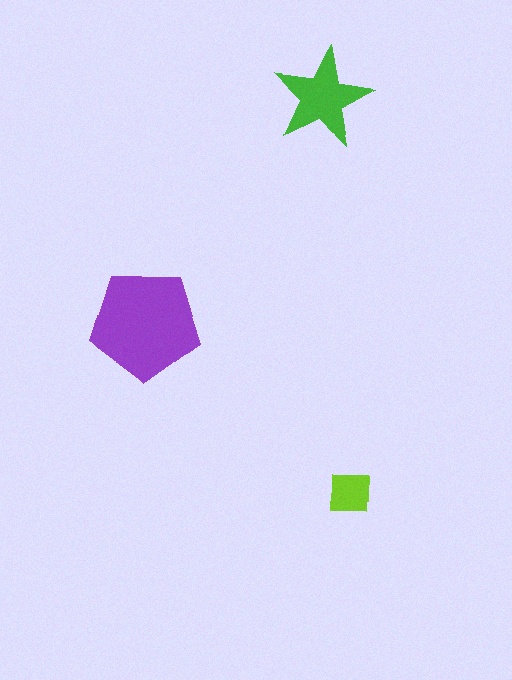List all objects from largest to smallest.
The purple pentagon, the green star, the lime square.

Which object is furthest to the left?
The purple pentagon is leftmost.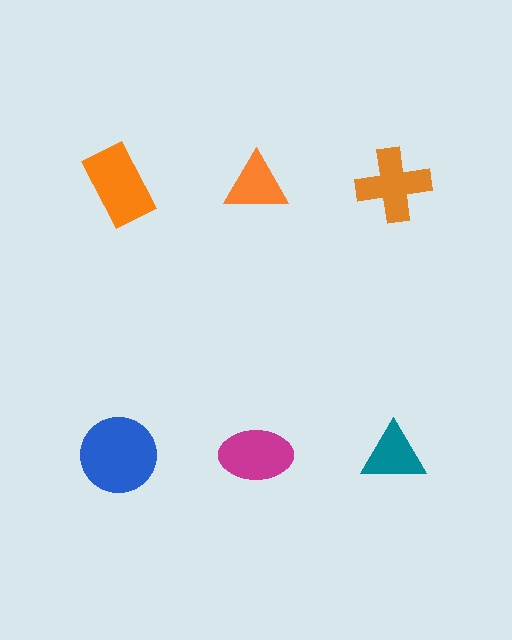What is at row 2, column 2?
A magenta ellipse.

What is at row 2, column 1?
A blue circle.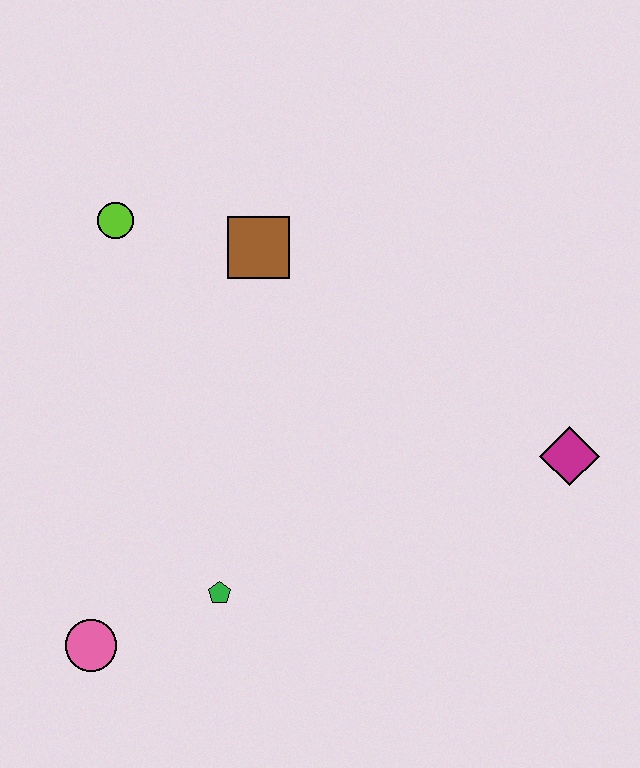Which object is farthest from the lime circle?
The magenta diamond is farthest from the lime circle.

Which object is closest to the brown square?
The lime circle is closest to the brown square.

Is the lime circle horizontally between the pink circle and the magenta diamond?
Yes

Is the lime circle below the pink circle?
No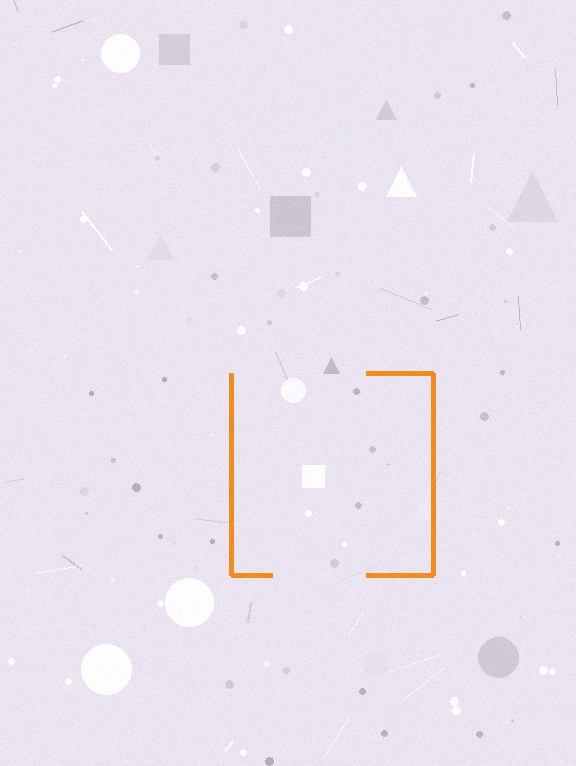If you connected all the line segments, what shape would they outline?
They would outline a square.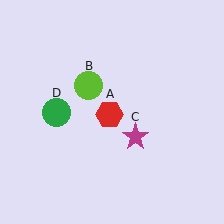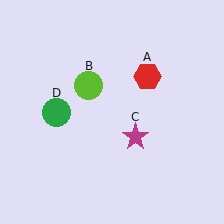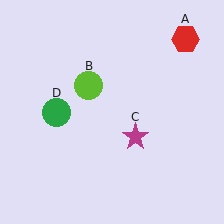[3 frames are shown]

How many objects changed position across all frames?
1 object changed position: red hexagon (object A).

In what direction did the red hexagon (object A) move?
The red hexagon (object A) moved up and to the right.